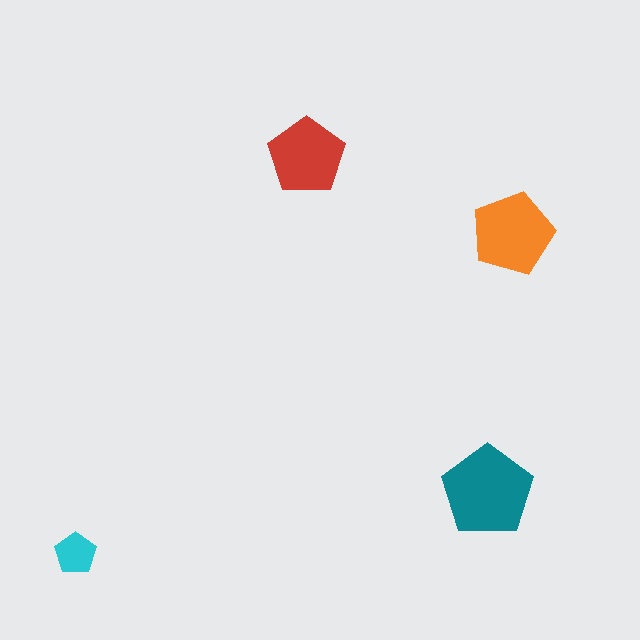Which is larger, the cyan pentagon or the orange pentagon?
The orange one.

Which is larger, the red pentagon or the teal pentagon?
The teal one.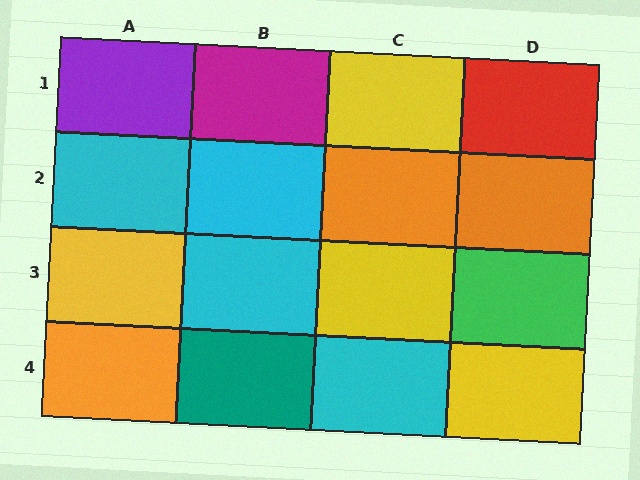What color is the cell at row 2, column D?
Orange.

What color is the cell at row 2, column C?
Orange.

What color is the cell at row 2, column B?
Cyan.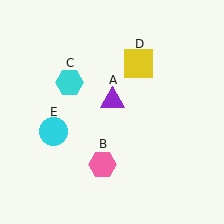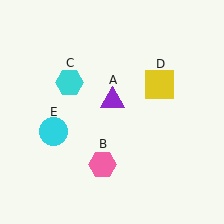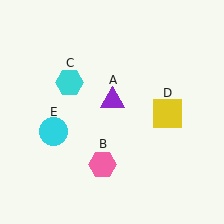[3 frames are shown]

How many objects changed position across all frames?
1 object changed position: yellow square (object D).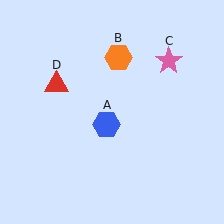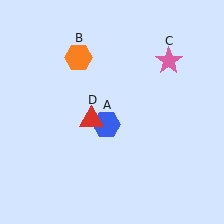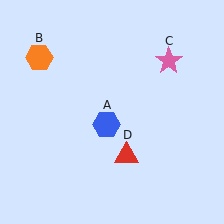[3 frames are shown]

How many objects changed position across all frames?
2 objects changed position: orange hexagon (object B), red triangle (object D).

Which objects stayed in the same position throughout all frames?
Blue hexagon (object A) and pink star (object C) remained stationary.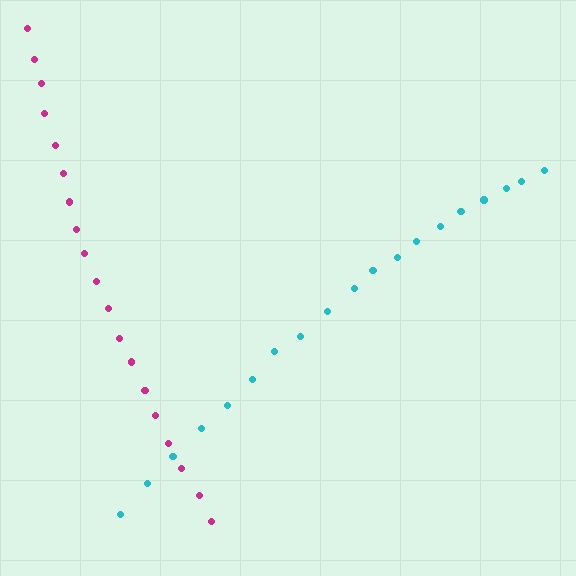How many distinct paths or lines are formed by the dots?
There are 2 distinct paths.